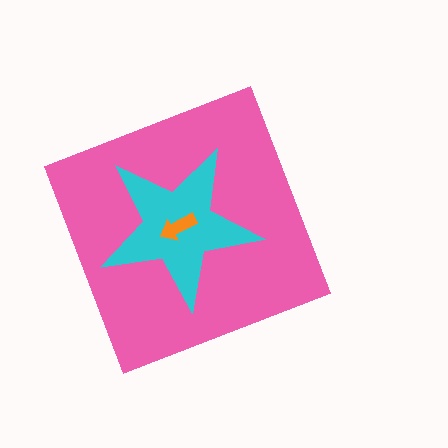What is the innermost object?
The orange arrow.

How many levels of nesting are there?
3.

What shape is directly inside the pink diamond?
The cyan star.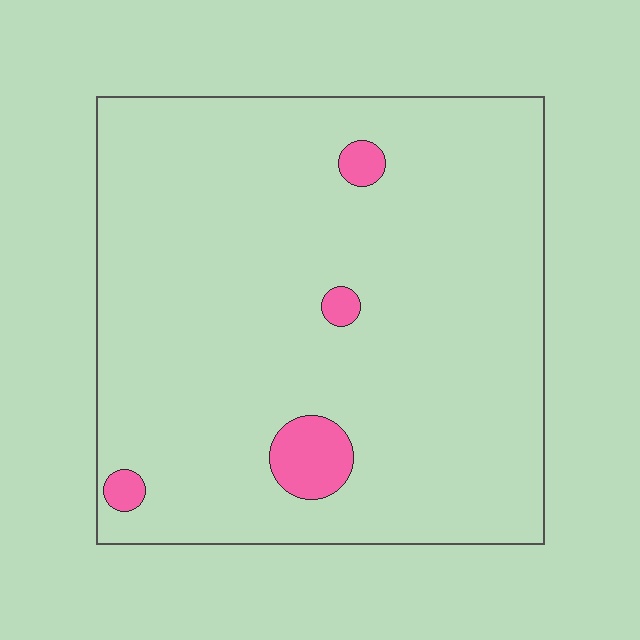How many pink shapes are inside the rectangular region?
4.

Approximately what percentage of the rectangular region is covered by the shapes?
Approximately 5%.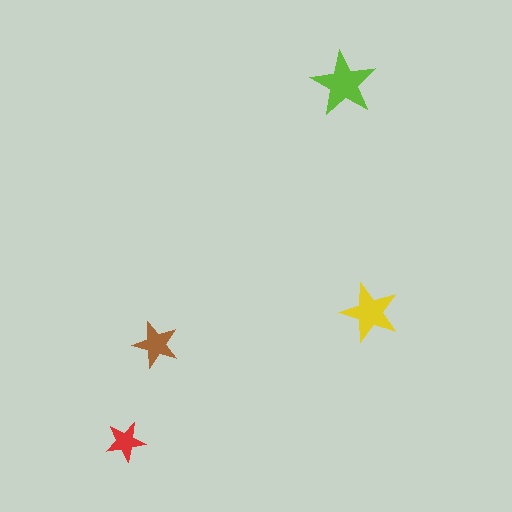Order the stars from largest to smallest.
the lime one, the yellow one, the brown one, the red one.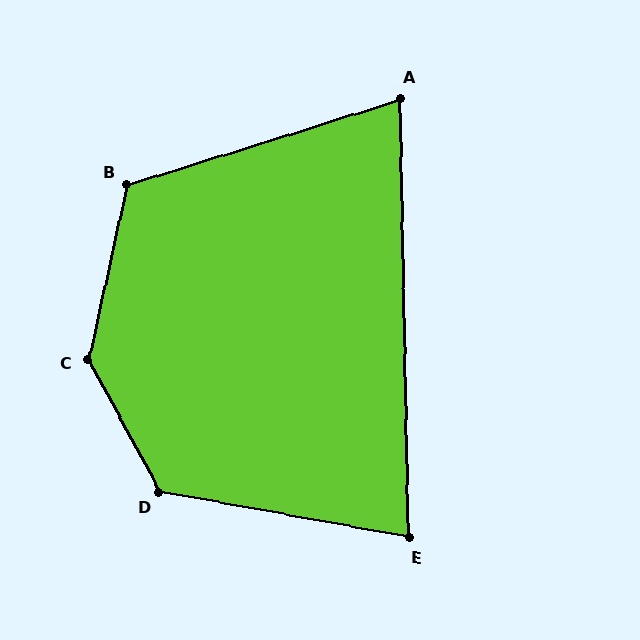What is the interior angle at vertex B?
Approximately 120 degrees (obtuse).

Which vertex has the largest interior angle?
C, at approximately 139 degrees.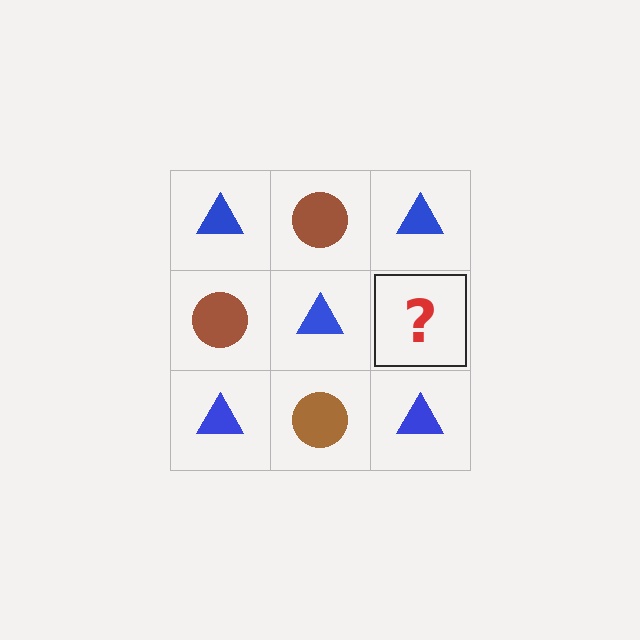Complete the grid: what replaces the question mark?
The question mark should be replaced with a brown circle.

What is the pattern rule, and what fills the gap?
The rule is that it alternates blue triangle and brown circle in a checkerboard pattern. The gap should be filled with a brown circle.